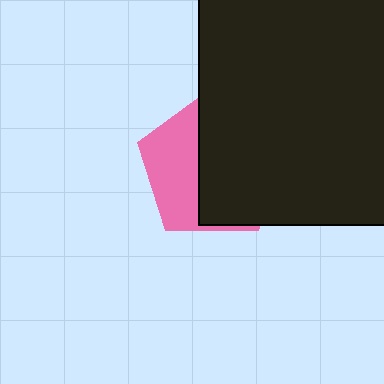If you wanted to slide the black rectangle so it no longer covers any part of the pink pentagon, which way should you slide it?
Slide it right — that is the most direct way to separate the two shapes.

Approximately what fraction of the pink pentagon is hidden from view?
Roughly 61% of the pink pentagon is hidden behind the black rectangle.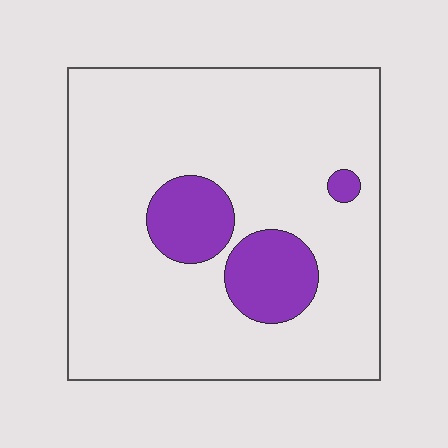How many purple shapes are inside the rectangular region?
3.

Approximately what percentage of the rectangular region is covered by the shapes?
Approximately 15%.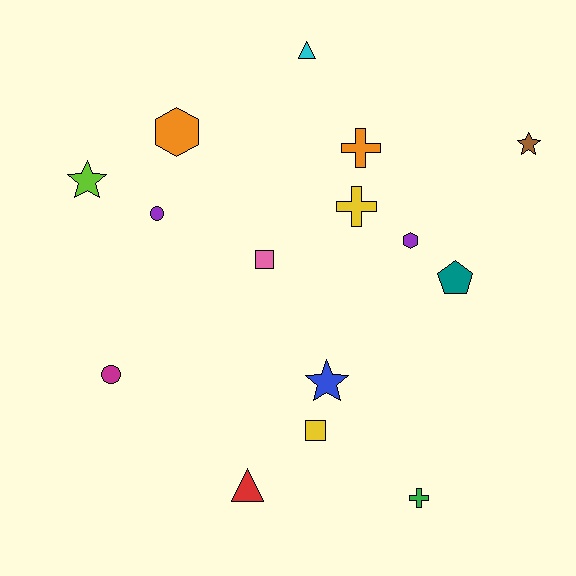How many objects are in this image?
There are 15 objects.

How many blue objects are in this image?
There is 1 blue object.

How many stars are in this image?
There are 3 stars.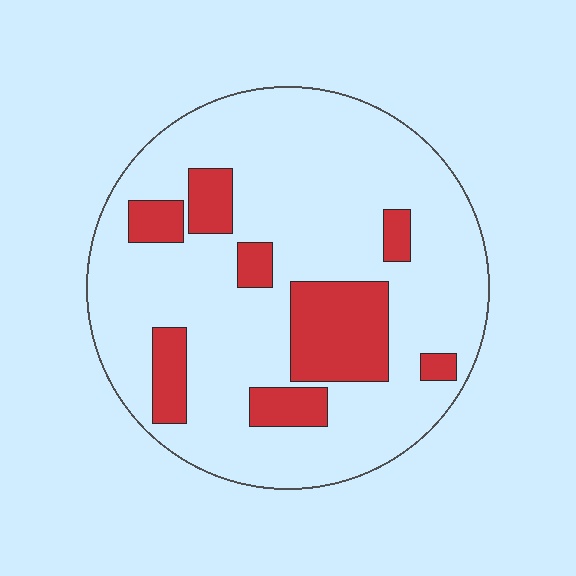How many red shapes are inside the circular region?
8.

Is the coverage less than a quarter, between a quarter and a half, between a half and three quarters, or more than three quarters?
Less than a quarter.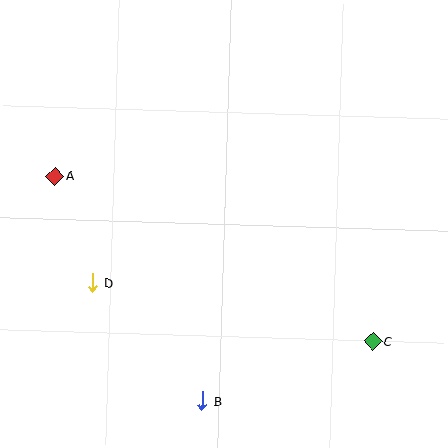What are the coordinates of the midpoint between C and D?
The midpoint between C and D is at (233, 312).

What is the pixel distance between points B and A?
The distance between B and A is 268 pixels.